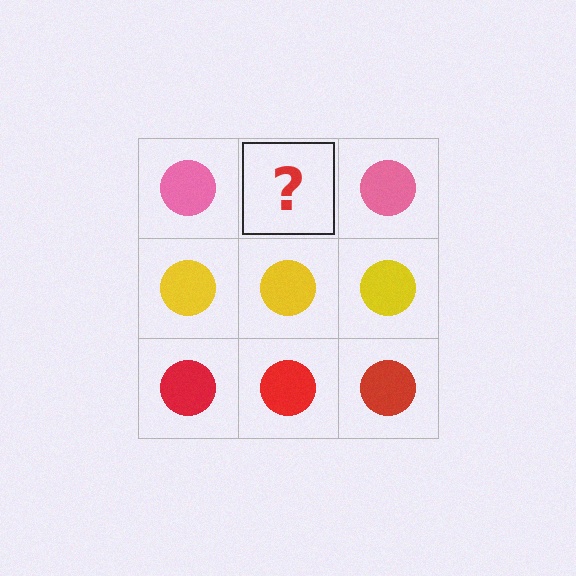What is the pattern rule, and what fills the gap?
The rule is that each row has a consistent color. The gap should be filled with a pink circle.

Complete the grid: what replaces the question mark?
The question mark should be replaced with a pink circle.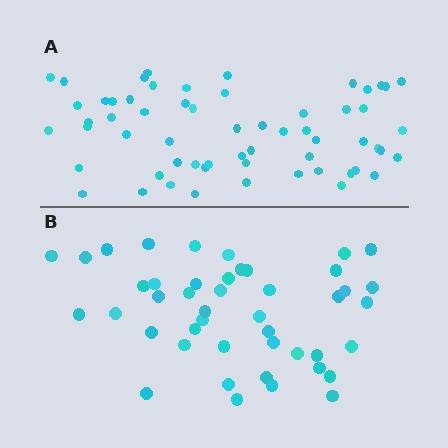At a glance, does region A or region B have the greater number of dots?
Region A (the top region) has more dots.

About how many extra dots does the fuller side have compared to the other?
Region A has approximately 15 more dots than region B.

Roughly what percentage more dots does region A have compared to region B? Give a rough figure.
About 35% more.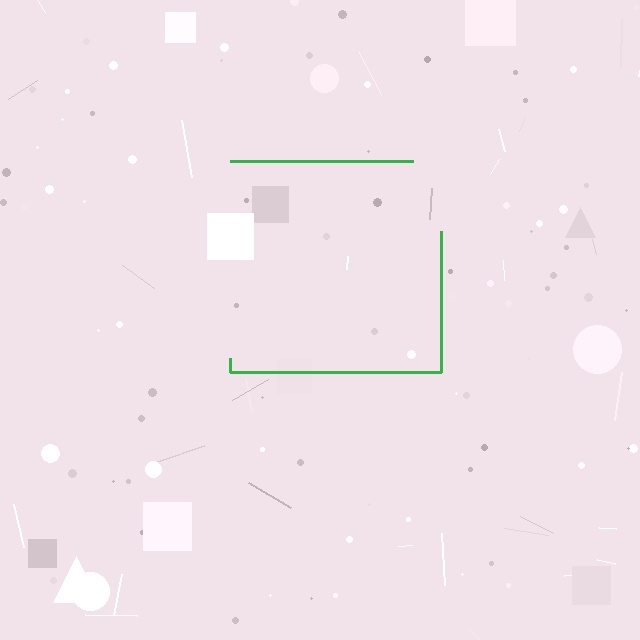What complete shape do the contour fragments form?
The contour fragments form a square.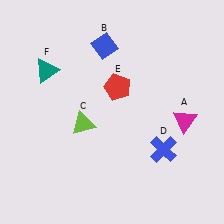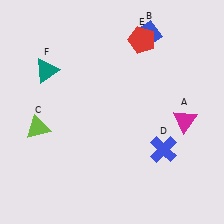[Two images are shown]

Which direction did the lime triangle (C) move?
The lime triangle (C) moved left.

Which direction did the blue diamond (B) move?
The blue diamond (B) moved right.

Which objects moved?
The objects that moved are: the blue diamond (B), the lime triangle (C), the red pentagon (E).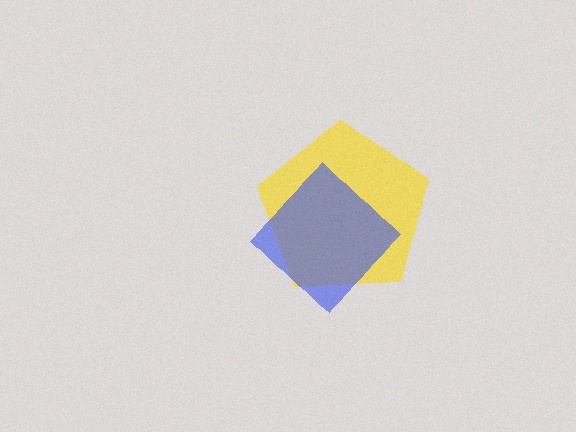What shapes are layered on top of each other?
The layered shapes are: a yellow pentagon, a blue diamond.